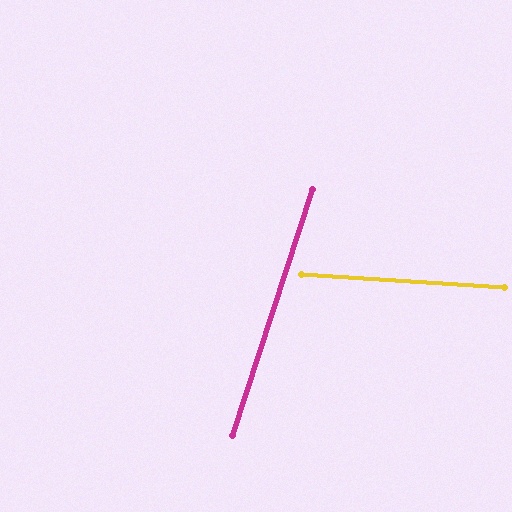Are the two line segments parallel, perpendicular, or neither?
Neither parallel nor perpendicular — they differ by about 76°.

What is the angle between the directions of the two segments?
Approximately 76 degrees.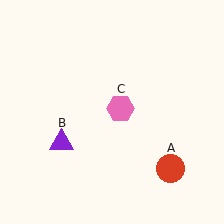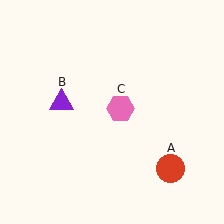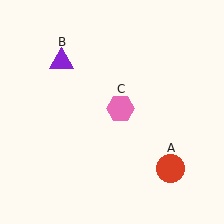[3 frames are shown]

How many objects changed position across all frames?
1 object changed position: purple triangle (object B).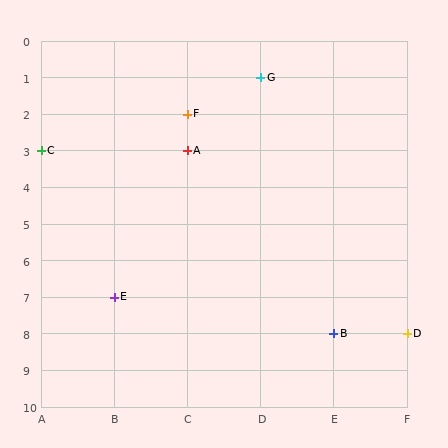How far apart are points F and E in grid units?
Points F and E are 1 column and 5 rows apart (about 5.1 grid units diagonally).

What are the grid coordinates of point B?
Point B is at grid coordinates (E, 8).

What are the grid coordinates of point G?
Point G is at grid coordinates (D, 1).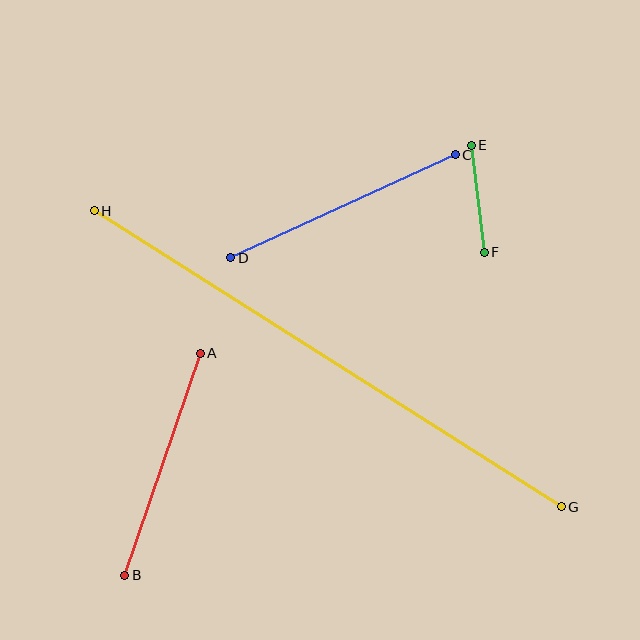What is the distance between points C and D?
The distance is approximately 247 pixels.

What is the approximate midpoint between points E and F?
The midpoint is at approximately (478, 199) pixels.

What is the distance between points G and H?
The distance is approximately 553 pixels.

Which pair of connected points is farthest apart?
Points G and H are farthest apart.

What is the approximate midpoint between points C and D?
The midpoint is at approximately (343, 206) pixels.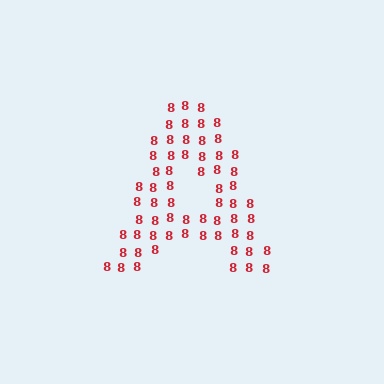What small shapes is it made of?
It is made of small digit 8's.